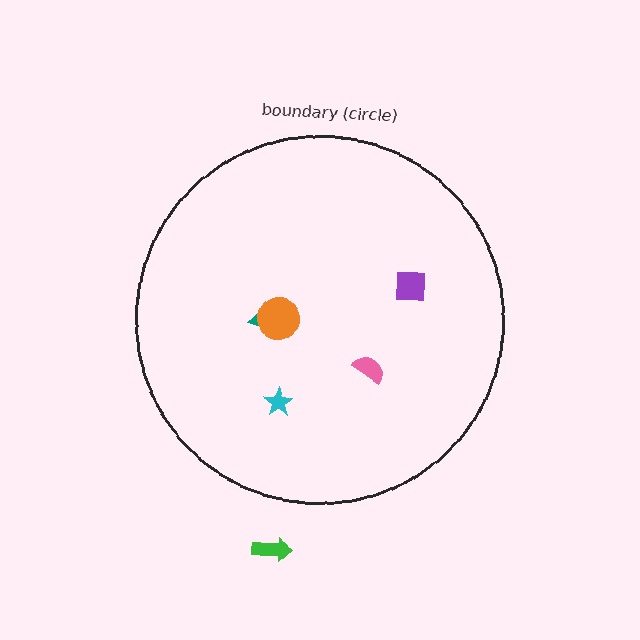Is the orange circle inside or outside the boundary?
Inside.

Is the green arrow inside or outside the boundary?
Outside.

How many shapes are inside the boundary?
5 inside, 1 outside.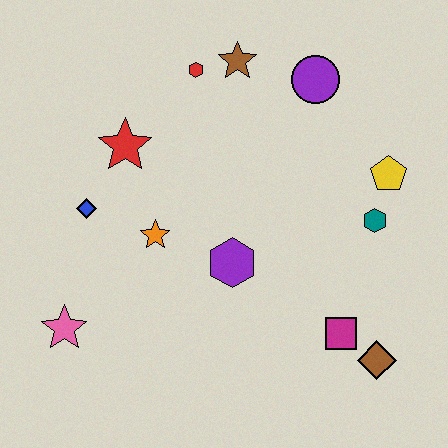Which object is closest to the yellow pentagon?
The teal hexagon is closest to the yellow pentagon.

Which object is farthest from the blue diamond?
The brown diamond is farthest from the blue diamond.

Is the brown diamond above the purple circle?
No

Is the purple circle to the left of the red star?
No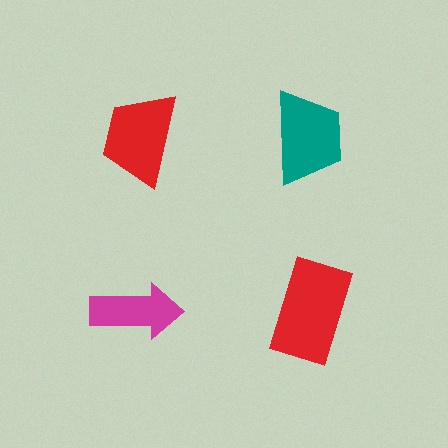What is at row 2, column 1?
A magenta arrow.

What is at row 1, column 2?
A teal trapezoid.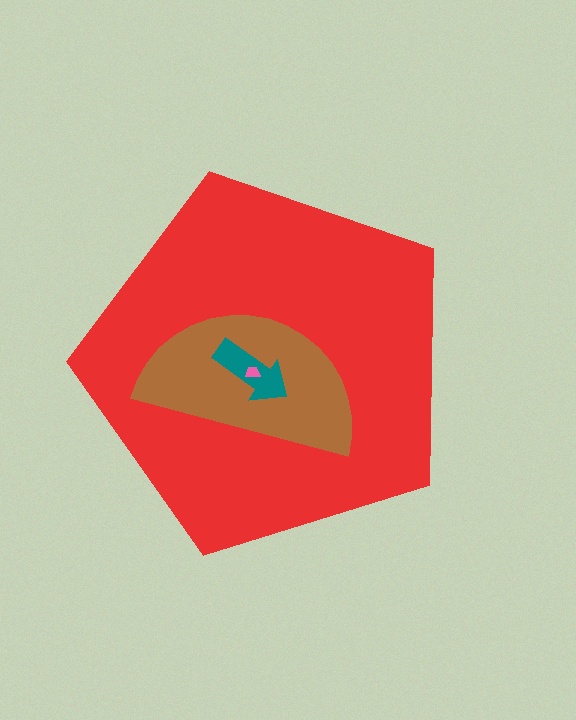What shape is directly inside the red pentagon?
The brown semicircle.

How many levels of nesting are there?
4.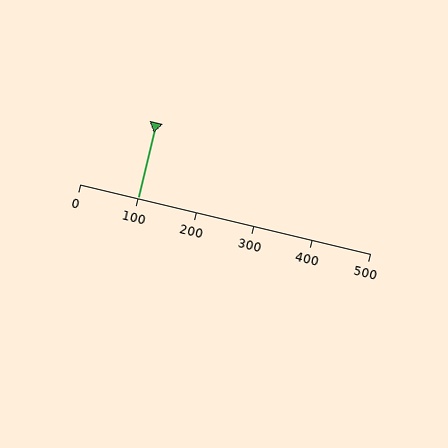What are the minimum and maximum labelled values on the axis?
The axis runs from 0 to 500.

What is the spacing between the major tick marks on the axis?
The major ticks are spaced 100 apart.